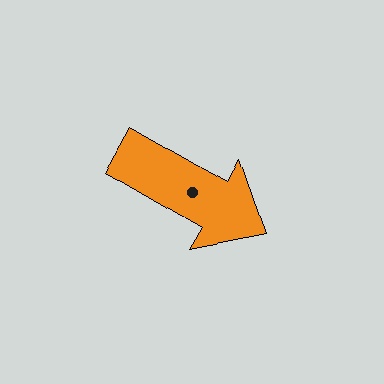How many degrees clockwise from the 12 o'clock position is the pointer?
Approximately 120 degrees.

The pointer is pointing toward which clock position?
Roughly 4 o'clock.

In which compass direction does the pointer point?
Southeast.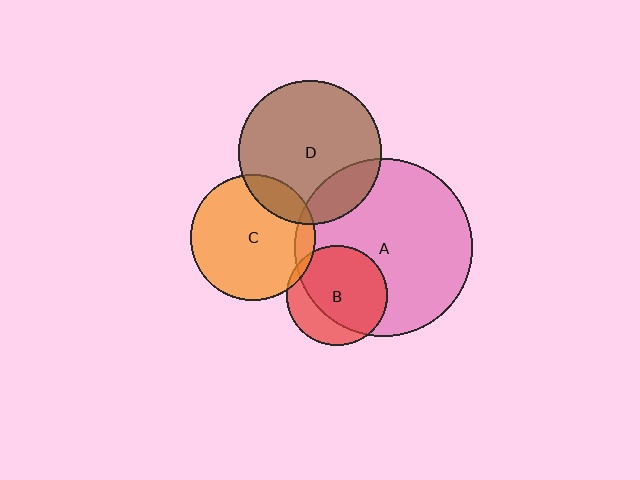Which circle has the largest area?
Circle A (pink).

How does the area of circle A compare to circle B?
Approximately 3.2 times.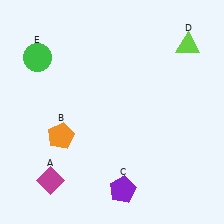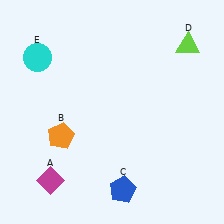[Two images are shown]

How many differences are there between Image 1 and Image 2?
There are 2 differences between the two images.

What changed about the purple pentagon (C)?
In Image 1, C is purple. In Image 2, it changed to blue.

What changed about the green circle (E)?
In Image 1, E is green. In Image 2, it changed to cyan.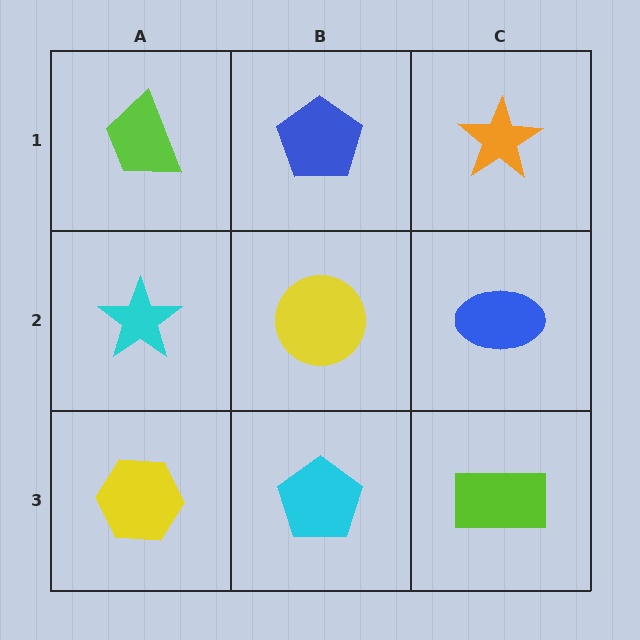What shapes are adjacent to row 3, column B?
A yellow circle (row 2, column B), a yellow hexagon (row 3, column A), a lime rectangle (row 3, column C).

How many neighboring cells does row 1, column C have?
2.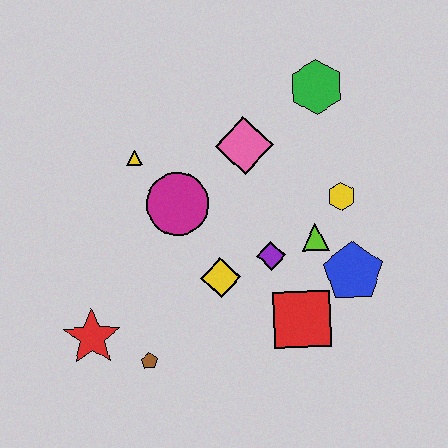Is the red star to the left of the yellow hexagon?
Yes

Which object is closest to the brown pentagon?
The red star is closest to the brown pentagon.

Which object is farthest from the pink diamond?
The red star is farthest from the pink diamond.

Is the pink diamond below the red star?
No